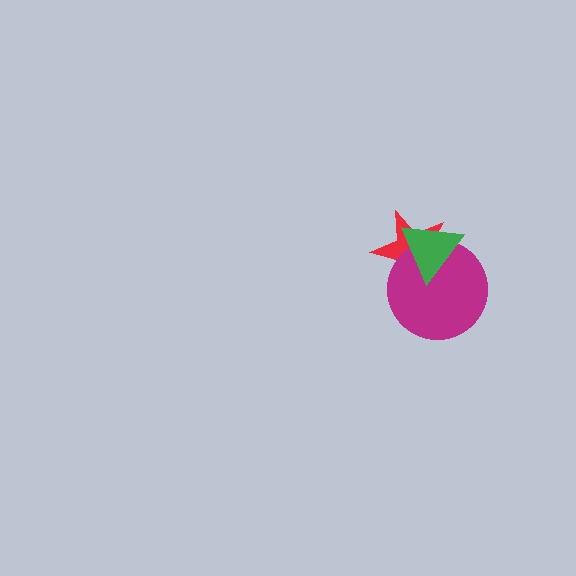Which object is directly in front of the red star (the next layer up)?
The magenta circle is directly in front of the red star.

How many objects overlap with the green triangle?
2 objects overlap with the green triangle.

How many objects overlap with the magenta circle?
2 objects overlap with the magenta circle.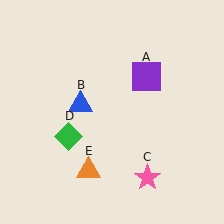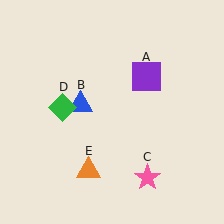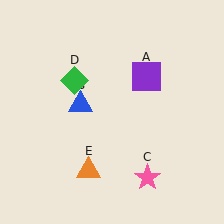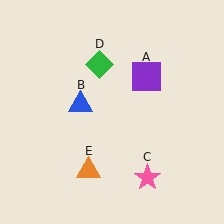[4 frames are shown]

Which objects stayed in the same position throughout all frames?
Purple square (object A) and blue triangle (object B) and pink star (object C) and orange triangle (object E) remained stationary.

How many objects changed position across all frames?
1 object changed position: green diamond (object D).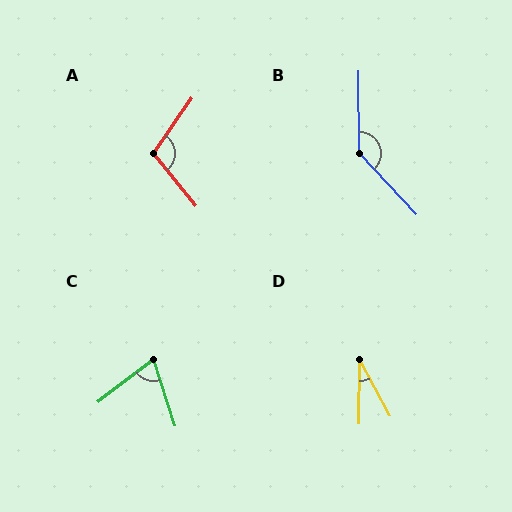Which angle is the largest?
B, at approximately 138 degrees.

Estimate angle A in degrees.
Approximately 106 degrees.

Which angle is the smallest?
D, at approximately 28 degrees.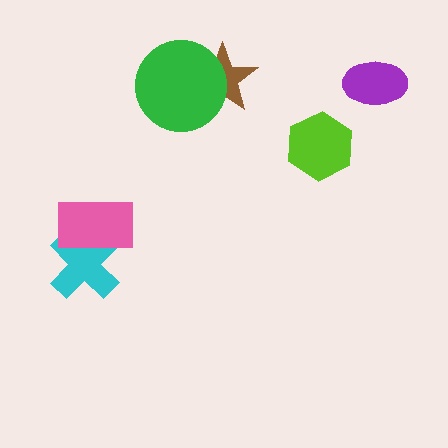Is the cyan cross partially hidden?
Yes, it is partially covered by another shape.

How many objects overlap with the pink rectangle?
1 object overlaps with the pink rectangle.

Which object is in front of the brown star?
The green circle is in front of the brown star.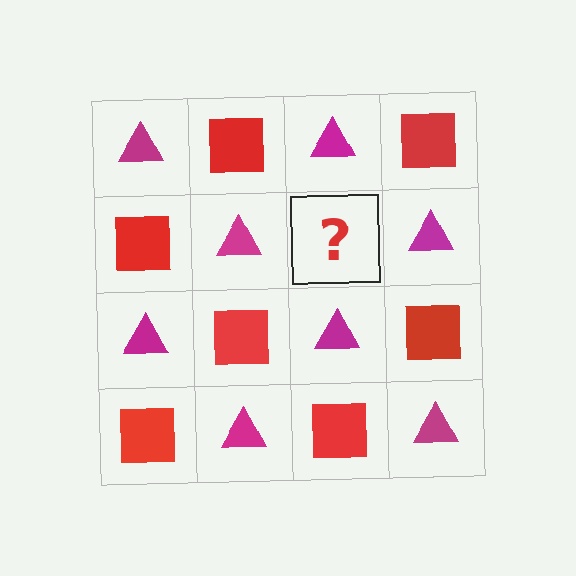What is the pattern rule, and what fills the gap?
The rule is that it alternates magenta triangle and red square in a checkerboard pattern. The gap should be filled with a red square.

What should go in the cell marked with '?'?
The missing cell should contain a red square.